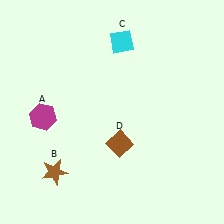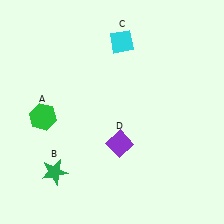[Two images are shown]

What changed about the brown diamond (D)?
In Image 1, D is brown. In Image 2, it changed to purple.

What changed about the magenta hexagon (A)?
In Image 1, A is magenta. In Image 2, it changed to green.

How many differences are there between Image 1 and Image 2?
There are 3 differences between the two images.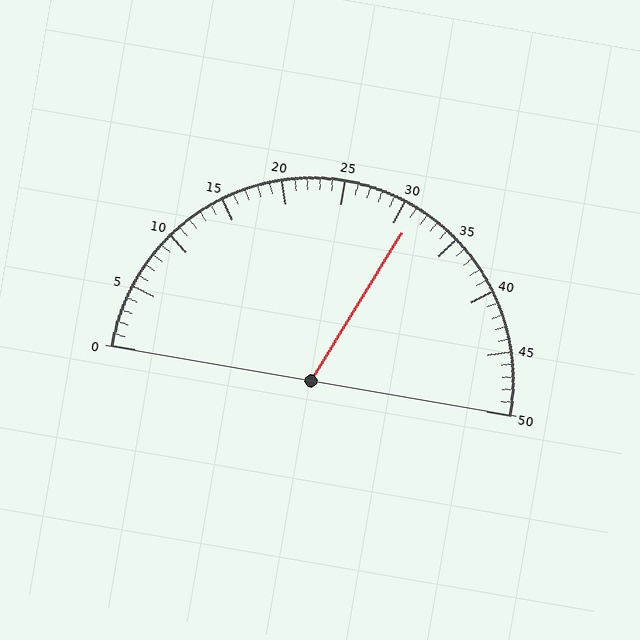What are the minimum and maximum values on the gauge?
The gauge ranges from 0 to 50.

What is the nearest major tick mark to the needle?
The nearest major tick mark is 30.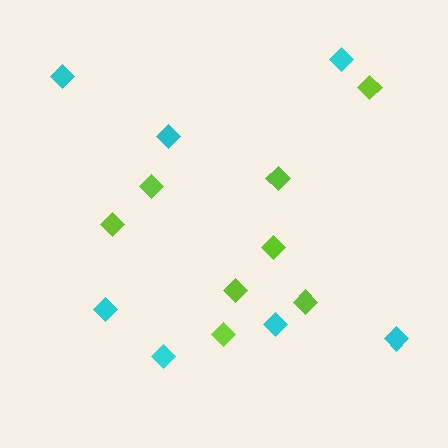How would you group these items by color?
There are 2 groups: one group of lime diamonds (8) and one group of cyan diamonds (7).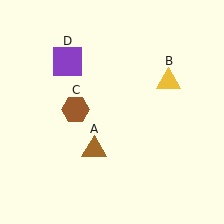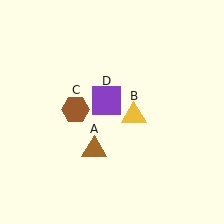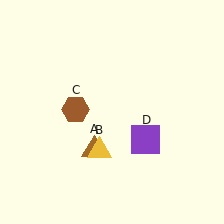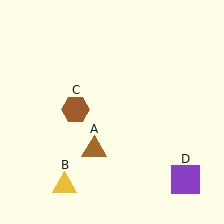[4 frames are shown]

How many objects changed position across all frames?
2 objects changed position: yellow triangle (object B), purple square (object D).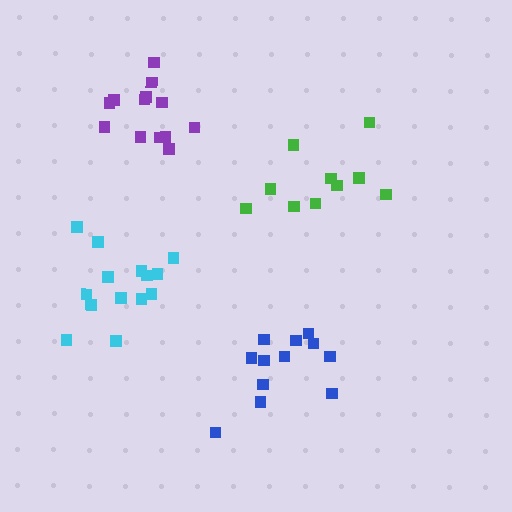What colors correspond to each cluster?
The clusters are colored: cyan, green, blue, purple.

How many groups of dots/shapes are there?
There are 4 groups.